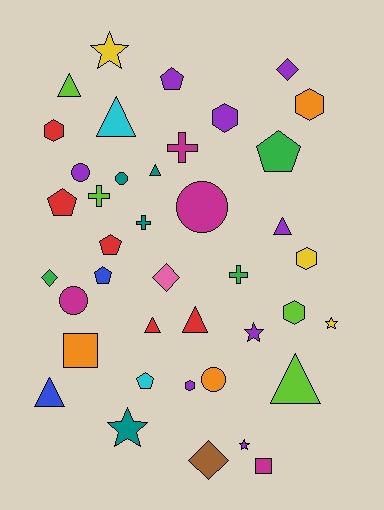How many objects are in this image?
There are 40 objects.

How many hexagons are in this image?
There are 6 hexagons.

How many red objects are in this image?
There are 5 red objects.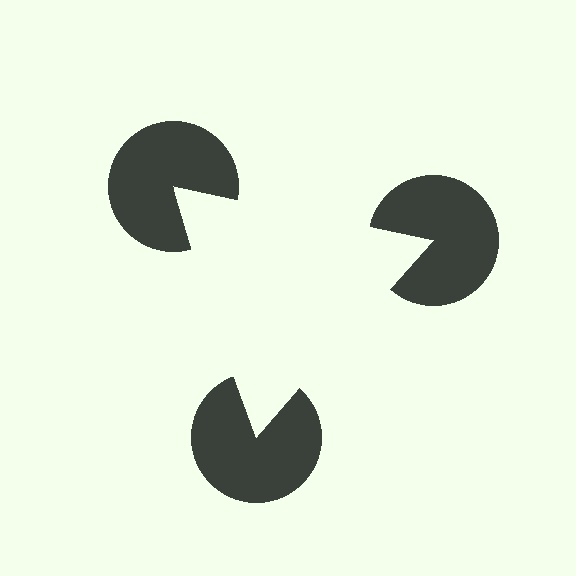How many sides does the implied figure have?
3 sides.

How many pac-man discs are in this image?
There are 3 — one at each vertex of the illusory triangle.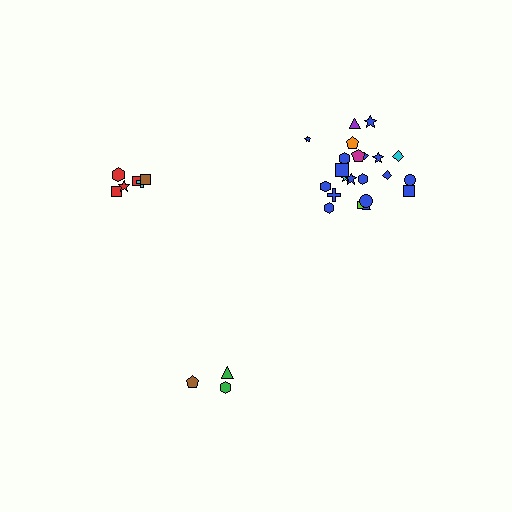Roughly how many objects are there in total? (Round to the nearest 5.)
Roughly 30 objects in total.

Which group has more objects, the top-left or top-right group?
The top-right group.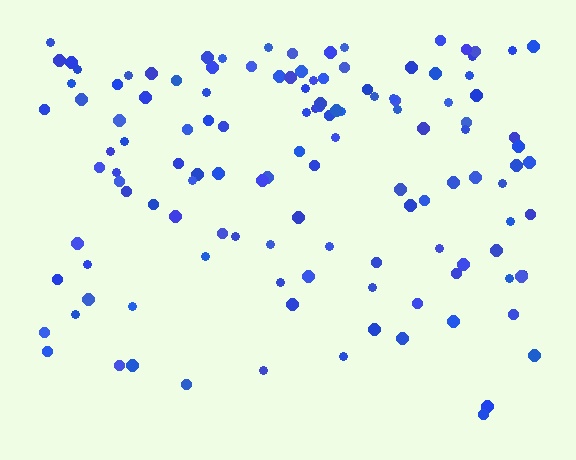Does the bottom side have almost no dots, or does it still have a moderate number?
Still a moderate number, just noticeably fewer than the top.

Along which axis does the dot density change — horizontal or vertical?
Vertical.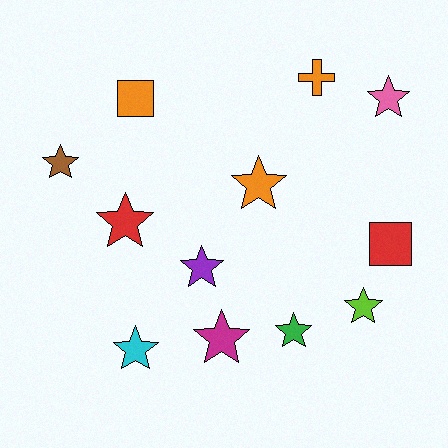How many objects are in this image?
There are 12 objects.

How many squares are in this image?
There are 2 squares.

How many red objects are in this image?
There are 2 red objects.